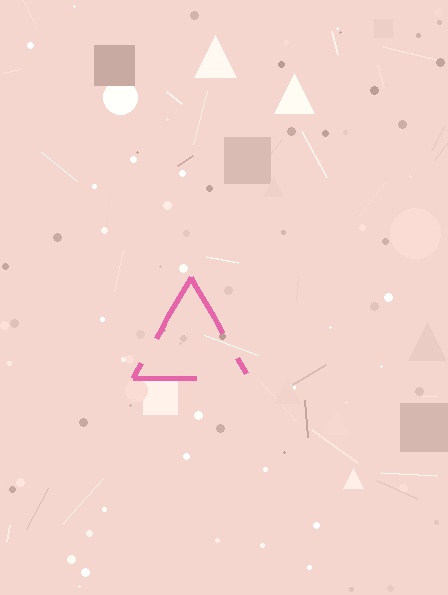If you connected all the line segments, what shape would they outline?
They would outline a triangle.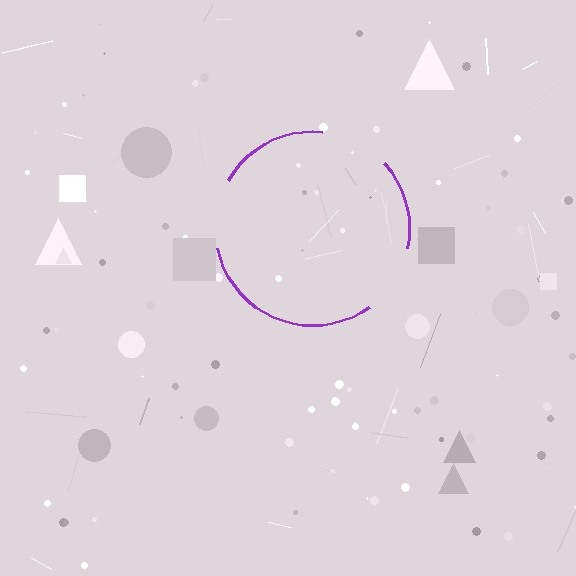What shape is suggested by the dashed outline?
The dashed outline suggests a circle.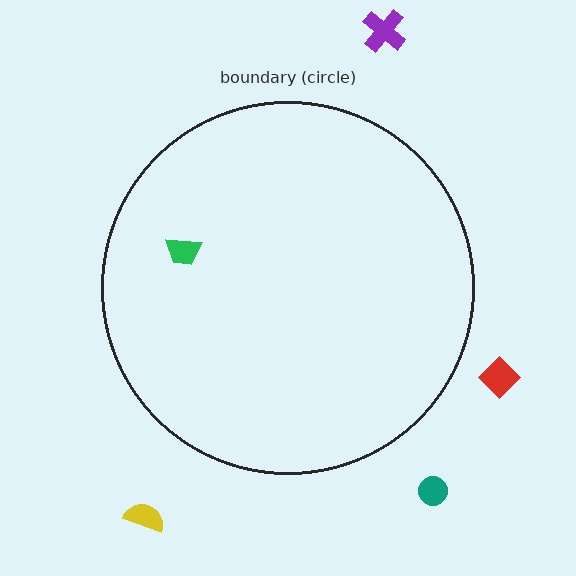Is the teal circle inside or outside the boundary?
Outside.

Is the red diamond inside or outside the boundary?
Outside.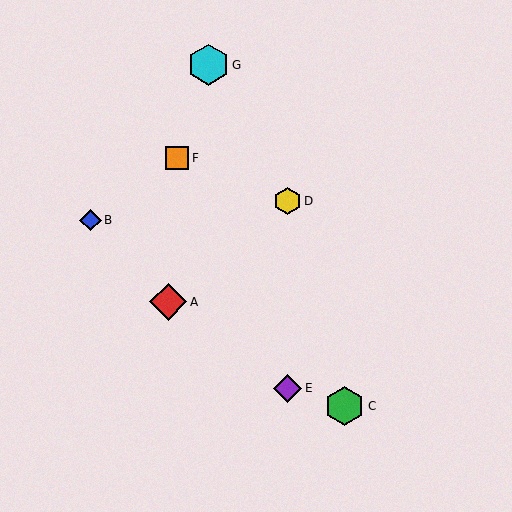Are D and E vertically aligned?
Yes, both are at x≈288.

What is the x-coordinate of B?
Object B is at x≈91.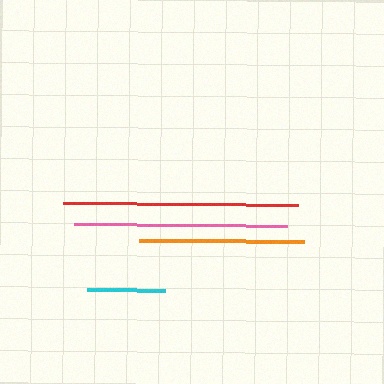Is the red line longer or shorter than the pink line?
The red line is longer than the pink line.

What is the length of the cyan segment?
The cyan segment is approximately 79 pixels long.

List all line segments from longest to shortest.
From longest to shortest: red, pink, orange, cyan.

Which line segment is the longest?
The red line is the longest at approximately 234 pixels.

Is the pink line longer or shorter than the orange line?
The pink line is longer than the orange line.